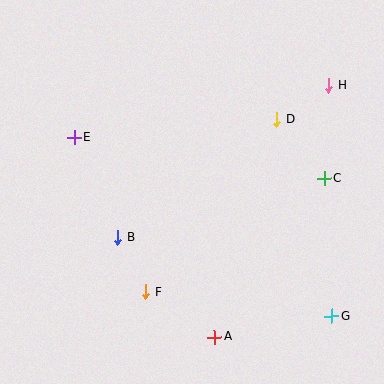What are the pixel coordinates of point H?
Point H is at (329, 85).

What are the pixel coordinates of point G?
Point G is at (332, 316).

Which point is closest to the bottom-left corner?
Point F is closest to the bottom-left corner.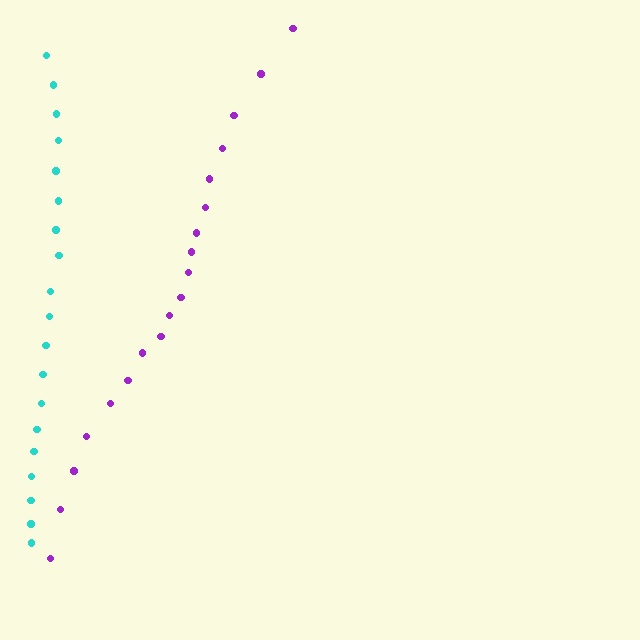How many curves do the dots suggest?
There are 2 distinct paths.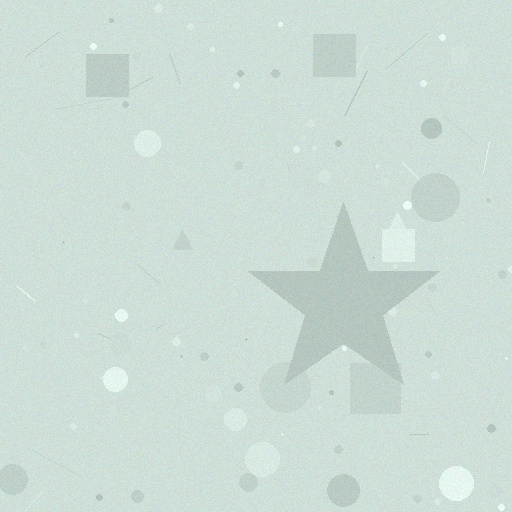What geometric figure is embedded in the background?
A star is embedded in the background.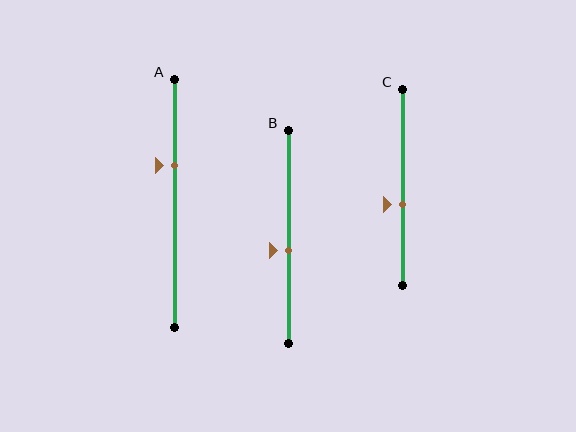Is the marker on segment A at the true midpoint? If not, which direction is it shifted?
No, the marker on segment A is shifted upward by about 15% of the segment length.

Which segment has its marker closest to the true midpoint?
Segment B has its marker closest to the true midpoint.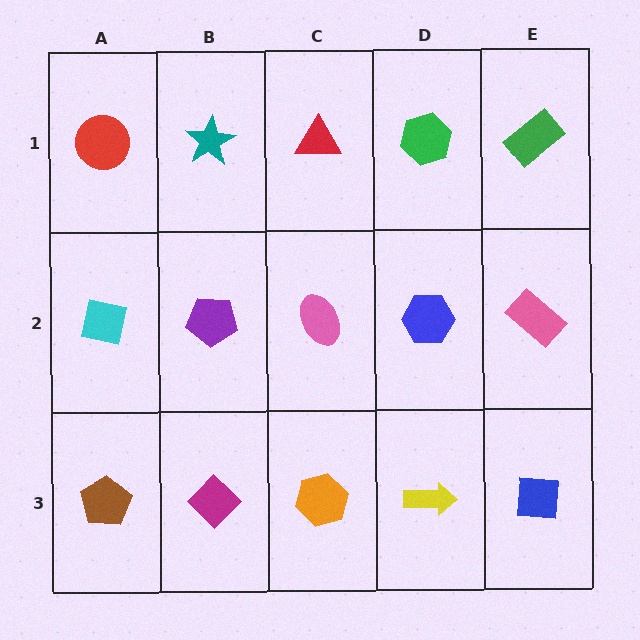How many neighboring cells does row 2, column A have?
3.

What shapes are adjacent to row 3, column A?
A cyan square (row 2, column A), a magenta diamond (row 3, column B).